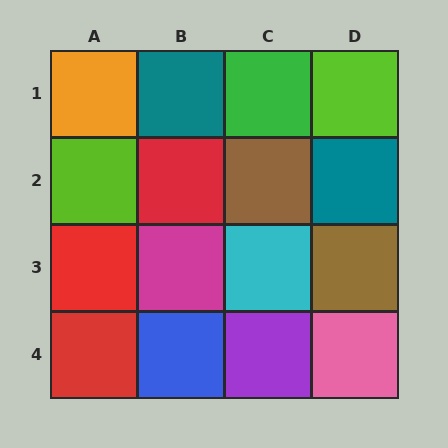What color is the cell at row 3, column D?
Brown.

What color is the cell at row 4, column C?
Purple.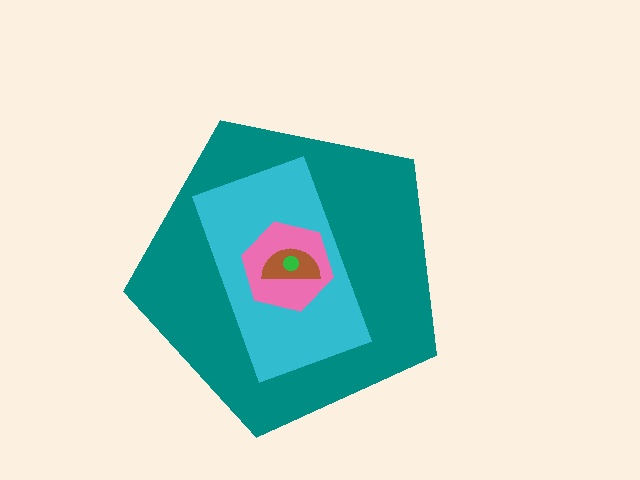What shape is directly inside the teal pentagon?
The cyan rectangle.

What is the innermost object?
The green circle.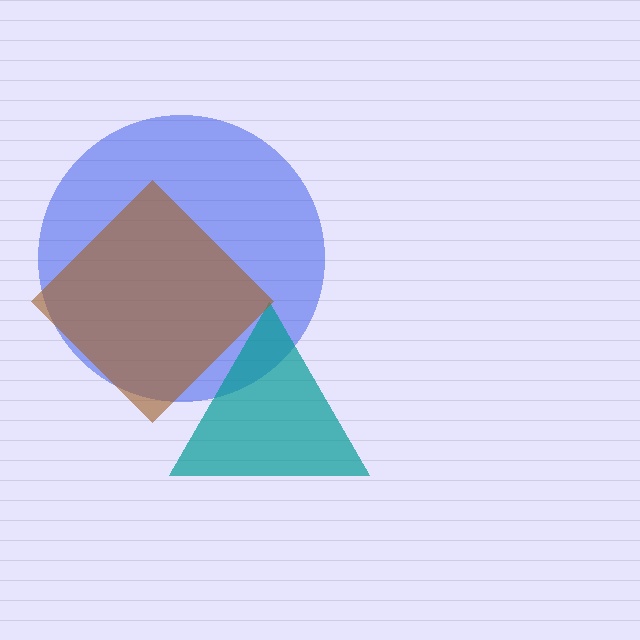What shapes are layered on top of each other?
The layered shapes are: a blue circle, a teal triangle, a brown diamond.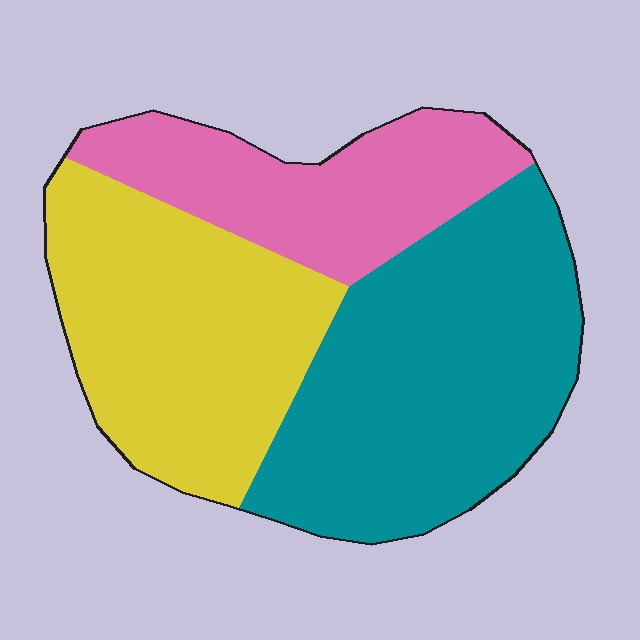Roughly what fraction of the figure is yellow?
Yellow covers 34% of the figure.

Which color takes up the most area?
Teal, at roughly 40%.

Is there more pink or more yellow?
Yellow.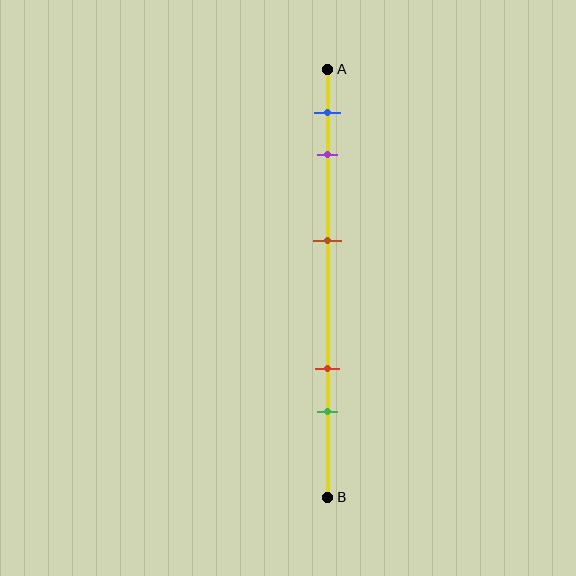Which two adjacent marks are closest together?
The blue and purple marks are the closest adjacent pair.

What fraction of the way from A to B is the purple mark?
The purple mark is approximately 20% (0.2) of the way from A to B.